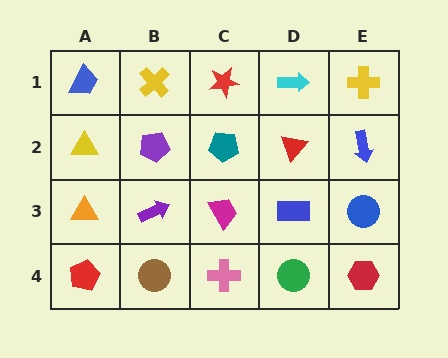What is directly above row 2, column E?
A yellow cross.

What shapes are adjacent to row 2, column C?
A red star (row 1, column C), a magenta trapezoid (row 3, column C), a purple pentagon (row 2, column B), a red triangle (row 2, column D).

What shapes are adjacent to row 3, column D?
A red triangle (row 2, column D), a green circle (row 4, column D), a magenta trapezoid (row 3, column C), a blue circle (row 3, column E).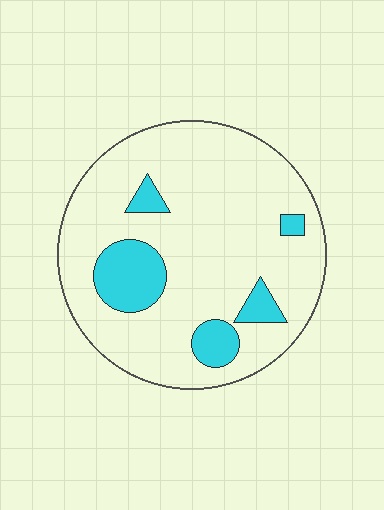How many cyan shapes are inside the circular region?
5.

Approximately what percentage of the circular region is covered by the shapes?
Approximately 15%.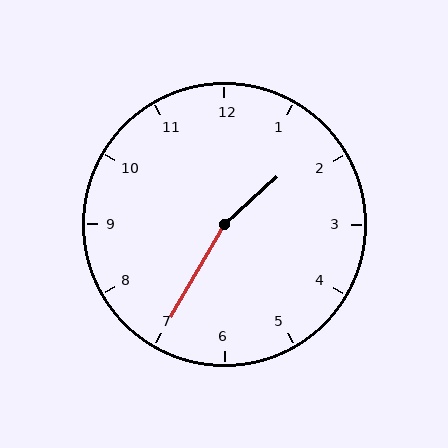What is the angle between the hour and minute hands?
Approximately 162 degrees.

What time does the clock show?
1:35.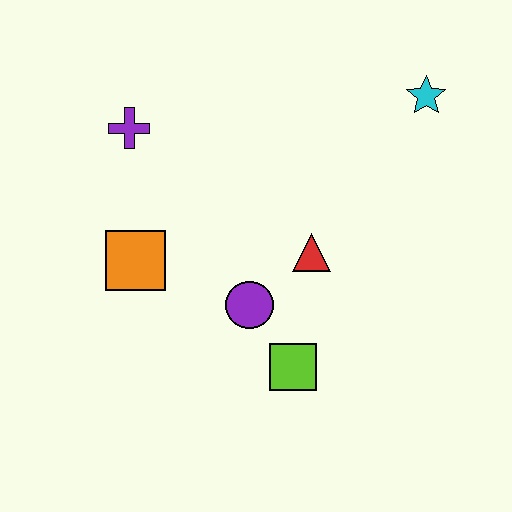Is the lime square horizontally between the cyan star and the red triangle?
No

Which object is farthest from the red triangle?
The purple cross is farthest from the red triangle.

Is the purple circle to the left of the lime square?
Yes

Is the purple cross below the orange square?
No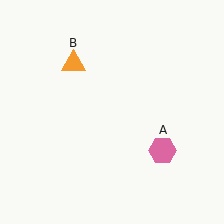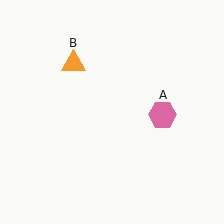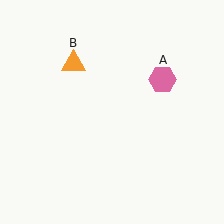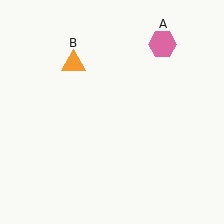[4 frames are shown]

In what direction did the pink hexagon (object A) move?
The pink hexagon (object A) moved up.